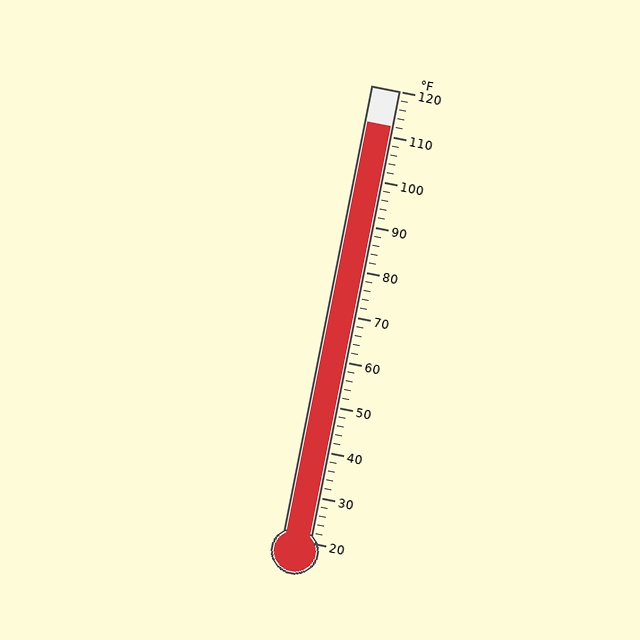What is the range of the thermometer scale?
The thermometer scale ranges from 20°F to 120°F.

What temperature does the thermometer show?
The thermometer shows approximately 112°F.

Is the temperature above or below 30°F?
The temperature is above 30°F.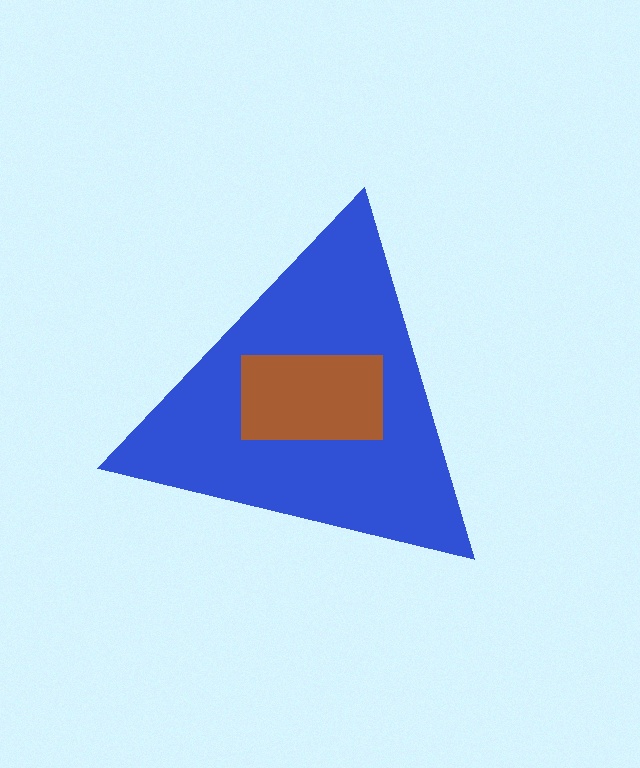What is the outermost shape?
The blue triangle.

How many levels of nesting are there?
2.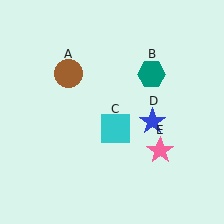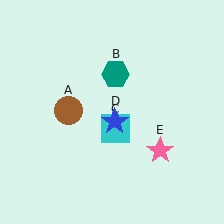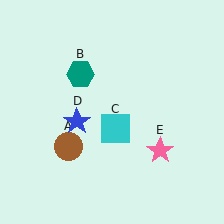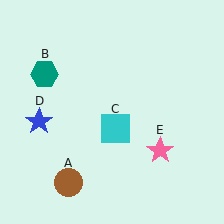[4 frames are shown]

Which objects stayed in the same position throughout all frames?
Cyan square (object C) and pink star (object E) remained stationary.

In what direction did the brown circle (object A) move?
The brown circle (object A) moved down.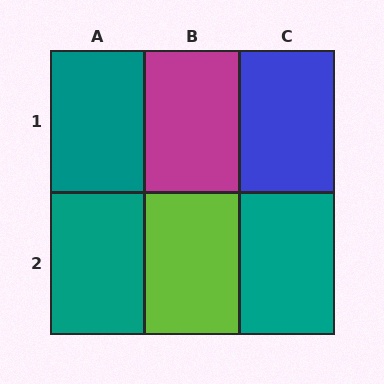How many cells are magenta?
1 cell is magenta.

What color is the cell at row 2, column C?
Teal.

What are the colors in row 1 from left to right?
Teal, magenta, blue.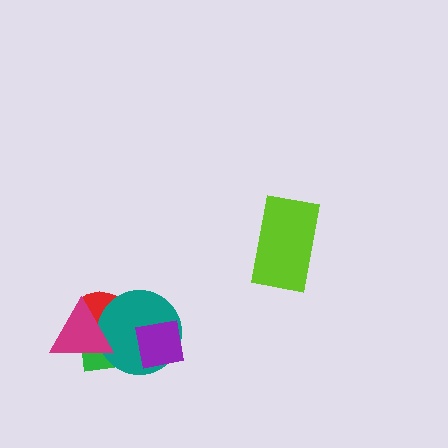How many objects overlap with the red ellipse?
3 objects overlap with the red ellipse.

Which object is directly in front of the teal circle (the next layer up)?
The magenta triangle is directly in front of the teal circle.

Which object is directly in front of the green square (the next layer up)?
The red ellipse is directly in front of the green square.